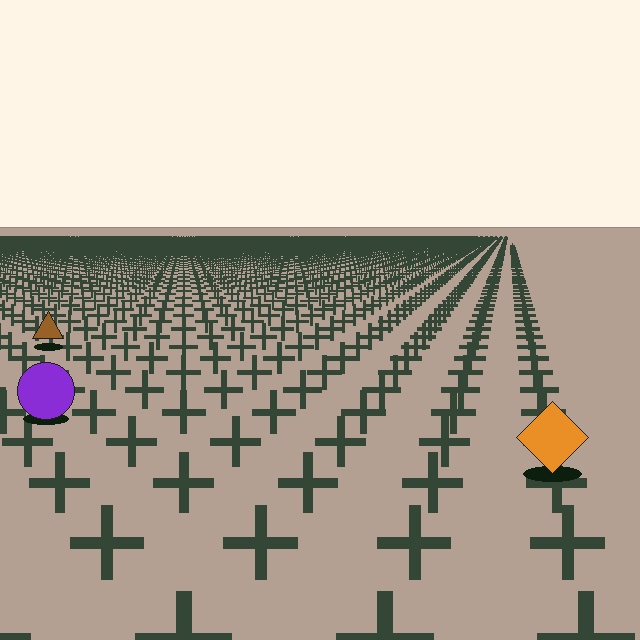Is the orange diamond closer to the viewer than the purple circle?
Yes. The orange diamond is closer — you can tell from the texture gradient: the ground texture is coarser near it.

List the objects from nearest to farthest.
From nearest to farthest: the orange diamond, the purple circle, the brown triangle.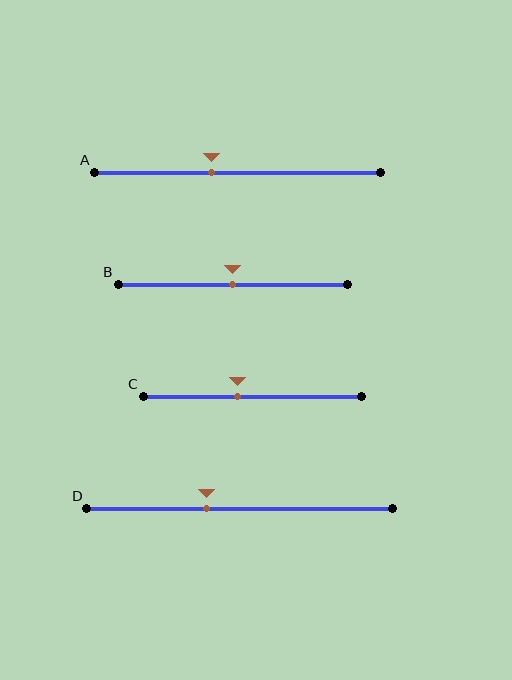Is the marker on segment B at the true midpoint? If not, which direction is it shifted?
Yes, the marker on segment B is at the true midpoint.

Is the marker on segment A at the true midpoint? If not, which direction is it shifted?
No, the marker on segment A is shifted to the left by about 9% of the segment length.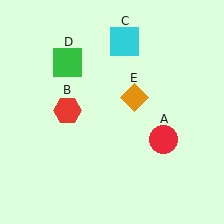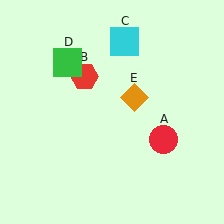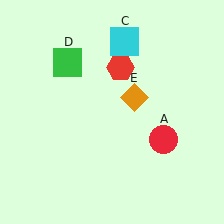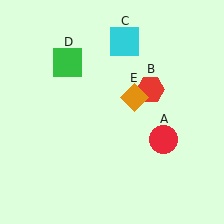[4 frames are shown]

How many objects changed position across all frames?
1 object changed position: red hexagon (object B).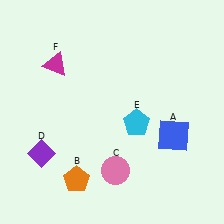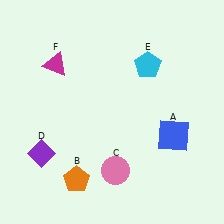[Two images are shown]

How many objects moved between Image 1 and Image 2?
1 object moved between the two images.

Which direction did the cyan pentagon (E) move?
The cyan pentagon (E) moved up.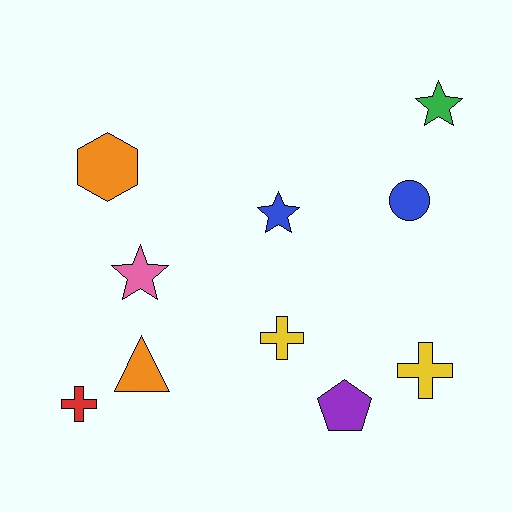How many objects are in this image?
There are 10 objects.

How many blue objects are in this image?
There are 2 blue objects.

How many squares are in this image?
There are no squares.